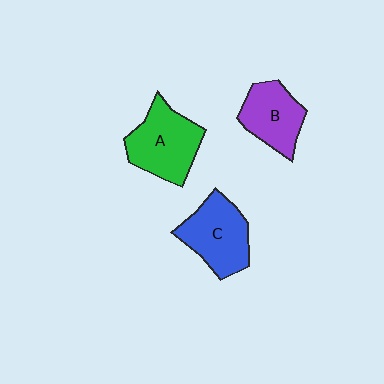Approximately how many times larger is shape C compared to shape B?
Approximately 1.2 times.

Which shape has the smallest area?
Shape B (purple).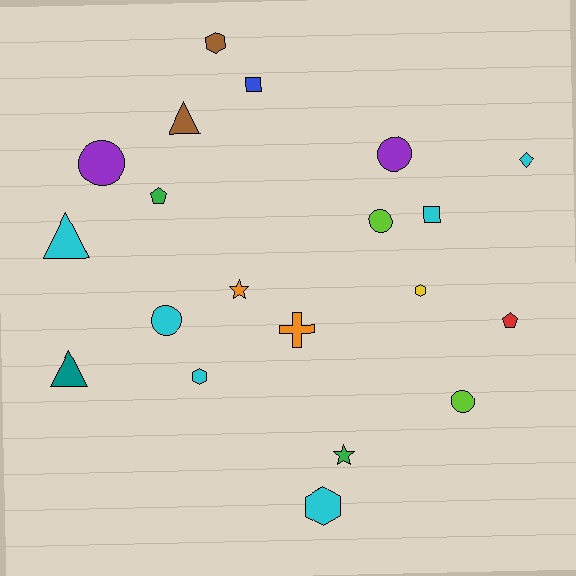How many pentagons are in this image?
There are 2 pentagons.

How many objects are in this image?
There are 20 objects.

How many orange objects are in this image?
There are 2 orange objects.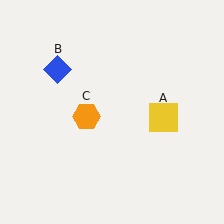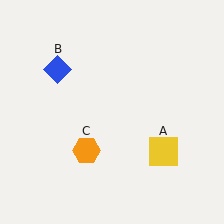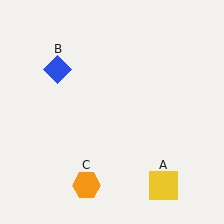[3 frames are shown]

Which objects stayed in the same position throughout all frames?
Blue diamond (object B) remained stationary.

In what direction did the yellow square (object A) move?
The yellow square (object A) moved down.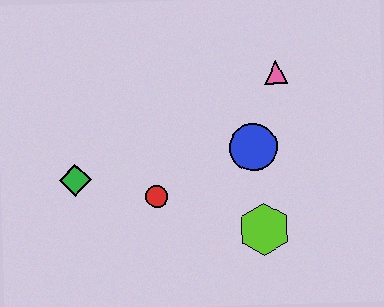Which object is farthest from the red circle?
The pink triangle is farthest from the red circle.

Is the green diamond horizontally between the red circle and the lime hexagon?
No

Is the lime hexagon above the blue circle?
No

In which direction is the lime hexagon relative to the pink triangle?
The lime hexagon is below the pink triangle.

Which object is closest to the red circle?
The green diamond is closest to the red circle.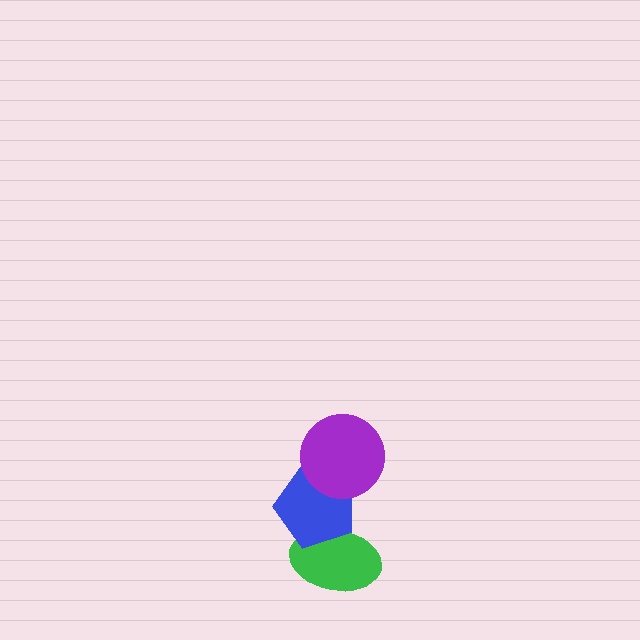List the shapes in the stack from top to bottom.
From top to bottom: the purple circle, the blue pentagon, the green ellipse.